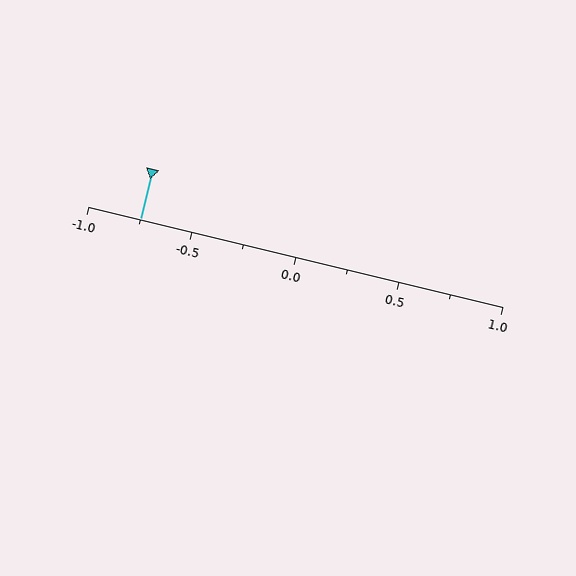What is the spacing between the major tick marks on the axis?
The major ticks are spaced 0.5 apart.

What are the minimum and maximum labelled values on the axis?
The axis runs from -1.0 to 1.0.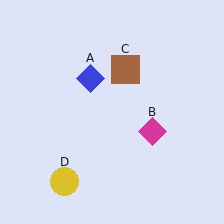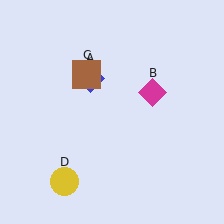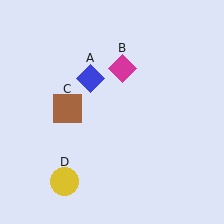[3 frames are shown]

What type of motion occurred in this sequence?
The magenta diamond (object B), brown square (object C) rotated counterclockwise around the center of the scene.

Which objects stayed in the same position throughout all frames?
Blue diamond (object A) and yellow circle (object D) remained stationary.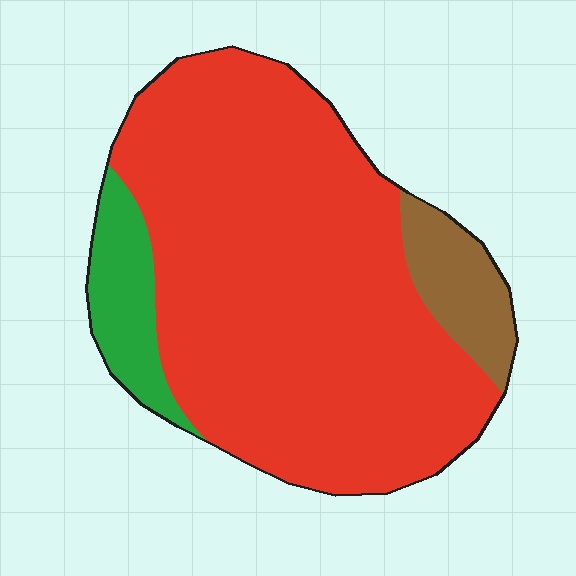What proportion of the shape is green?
Green covers around 10% of the shape.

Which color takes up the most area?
Red, at roughly 80%.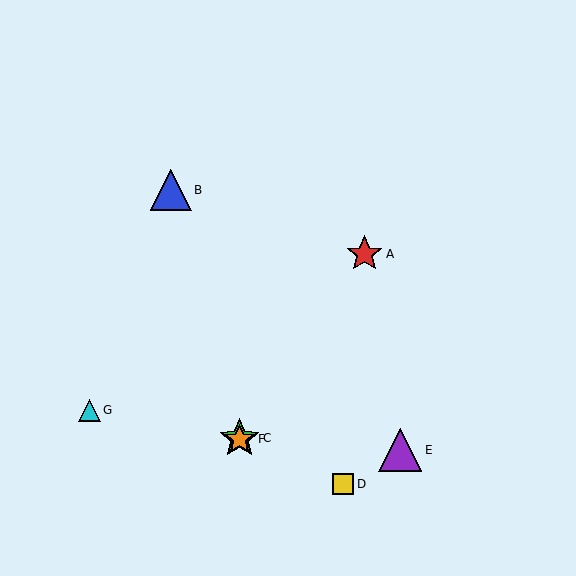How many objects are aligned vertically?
2 objects (C, F) are aligned vertically.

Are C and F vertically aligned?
Yes, both are at x≈240.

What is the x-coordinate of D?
Object D is at x≈343.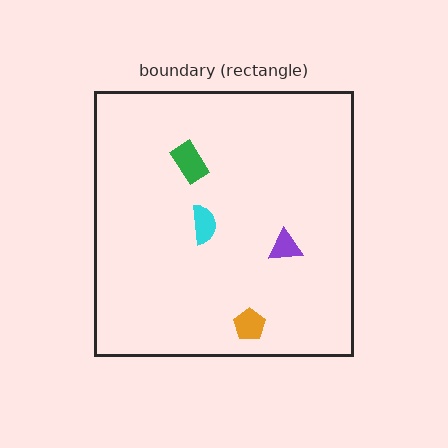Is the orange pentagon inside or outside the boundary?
Inside.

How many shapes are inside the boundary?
4 inside, 0 outside.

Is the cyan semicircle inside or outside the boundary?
Inside.